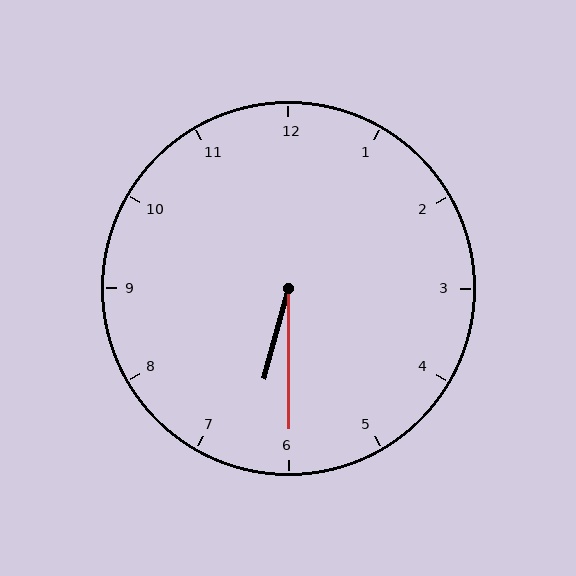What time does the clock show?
6:30.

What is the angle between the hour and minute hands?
Approximately 15 degrees.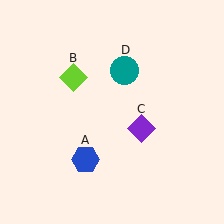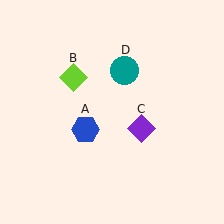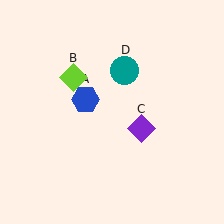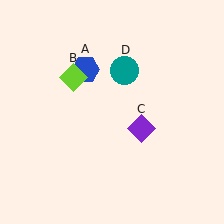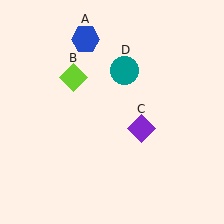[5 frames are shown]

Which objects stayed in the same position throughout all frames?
Lime diamond (object B) and purple diamond (object C) and teal circle (object D) remained stationary.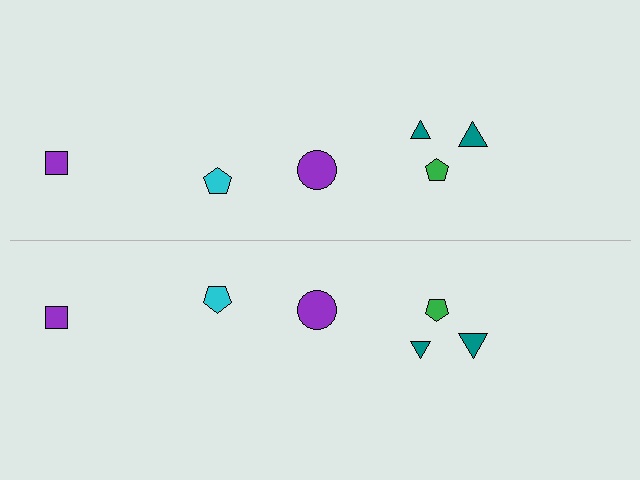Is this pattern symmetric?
Yes, this pattern has bilateral (reflection) symmetry.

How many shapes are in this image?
There are 12 shapes in this image.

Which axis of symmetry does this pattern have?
The pattern has a horizontal axis of symmetry running through the center of the image.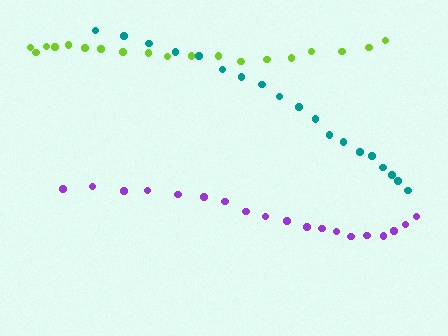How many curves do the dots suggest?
There are 3 distinct paths.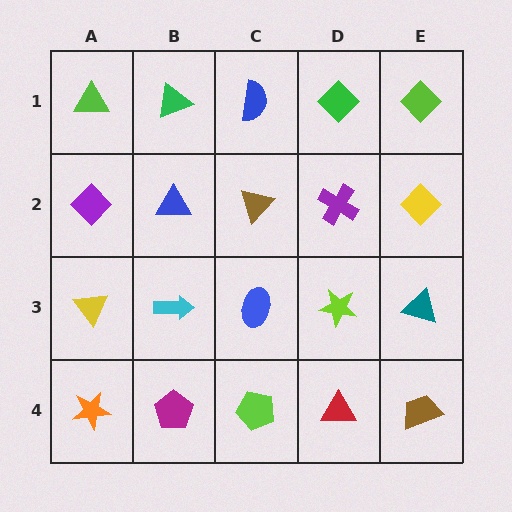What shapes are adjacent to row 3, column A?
A purple diamond (row 2, column A), an orange star (row 4, column A), a cyan arrow (row 3, column B).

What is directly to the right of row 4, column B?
A lime pentagon.